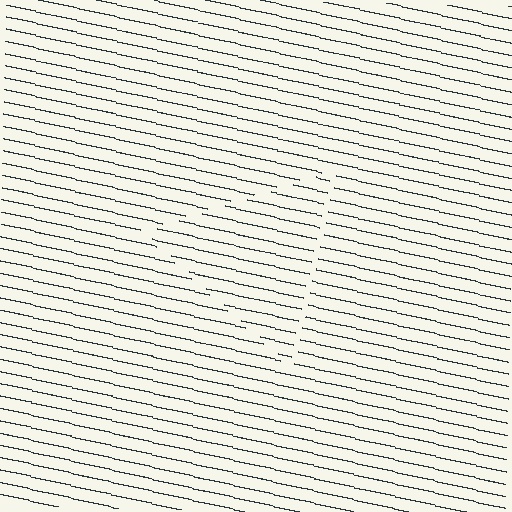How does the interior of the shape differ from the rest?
The interior of the shape contains the same grating, shifted by half a period — the contour is defined by the phase discontinuity where line-ends from the inner and outer gratings abut.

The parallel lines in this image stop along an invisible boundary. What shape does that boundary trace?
An illusory triangle. The interior of the shape contains the same grating, shifted by half a period — the contour is defined by the phase discontinuity where line-ends from the inner and outer gratings abut.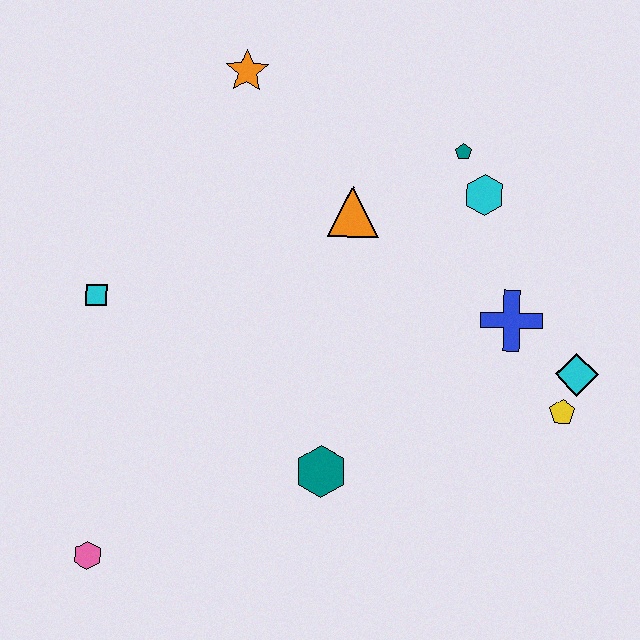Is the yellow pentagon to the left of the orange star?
No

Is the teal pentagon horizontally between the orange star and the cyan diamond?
Yes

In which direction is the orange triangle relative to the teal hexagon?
The orange triangle is above the teal hexagon.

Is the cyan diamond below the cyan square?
Yes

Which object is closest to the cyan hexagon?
The teal pentagon is closest to the cyan hexagon.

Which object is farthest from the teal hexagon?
The orange star is farthest from the teal hexagon.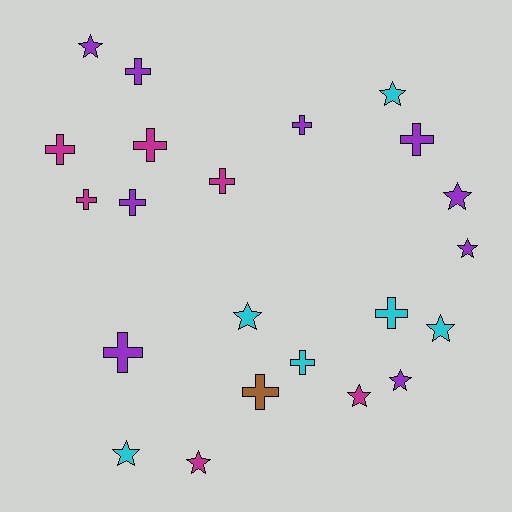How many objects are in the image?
There are 22 objects.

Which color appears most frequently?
Purple, with 9 objects.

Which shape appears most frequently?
Cross, with 12 objects.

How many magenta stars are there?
There are 2 magenta stars.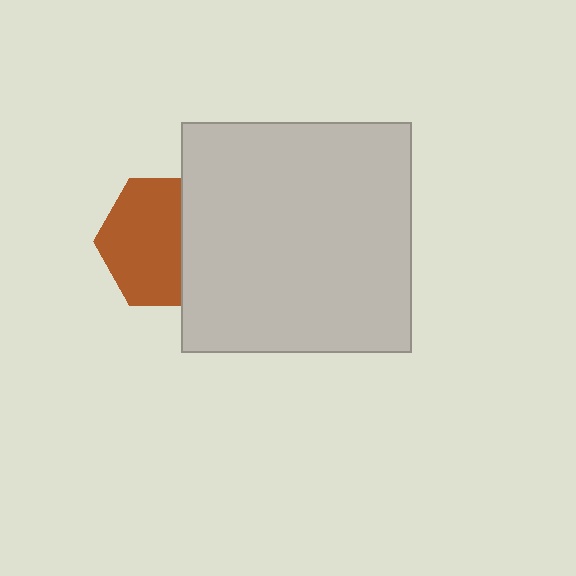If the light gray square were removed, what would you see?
You would see the complete brown hexagon.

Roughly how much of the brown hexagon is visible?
About half of it is visible (roughly 64%).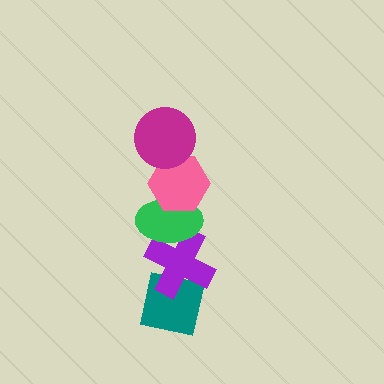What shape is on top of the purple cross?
The green ellipse is on top of the purple cross.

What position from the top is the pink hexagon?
The pink hexagon is 2nd from the top.